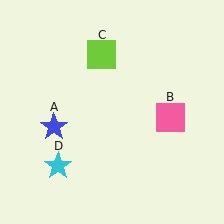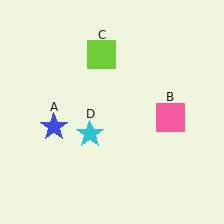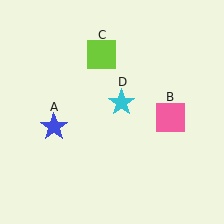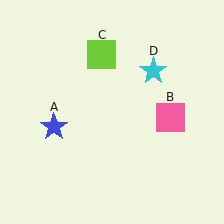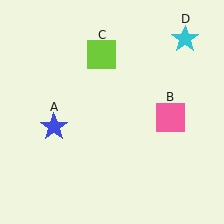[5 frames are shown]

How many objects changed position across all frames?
1 object changed position: cyan star (object D).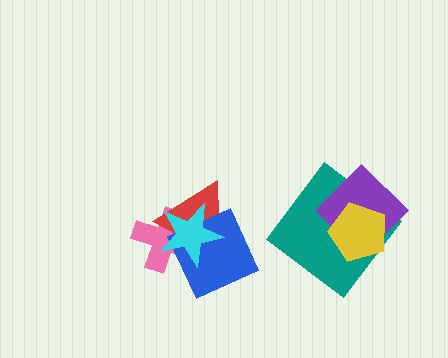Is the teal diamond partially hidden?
Yes, it is partially covered by another shape.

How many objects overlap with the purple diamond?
2 objects overlap with the purple diamond.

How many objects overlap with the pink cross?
3 objects overlap with the pink cross.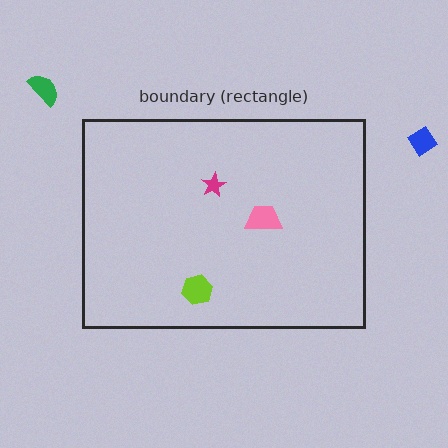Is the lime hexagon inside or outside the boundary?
Inside.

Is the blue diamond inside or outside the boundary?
Outside.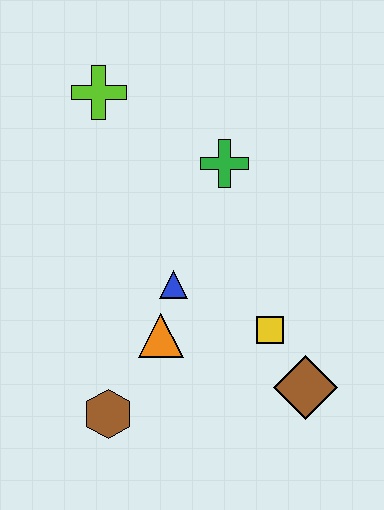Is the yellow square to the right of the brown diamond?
No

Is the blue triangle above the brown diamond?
Yes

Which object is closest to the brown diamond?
The yellow square is closest to the brown diamond.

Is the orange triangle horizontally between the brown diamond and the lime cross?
Yes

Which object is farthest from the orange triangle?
The lime cross is farthest from the orange triangle.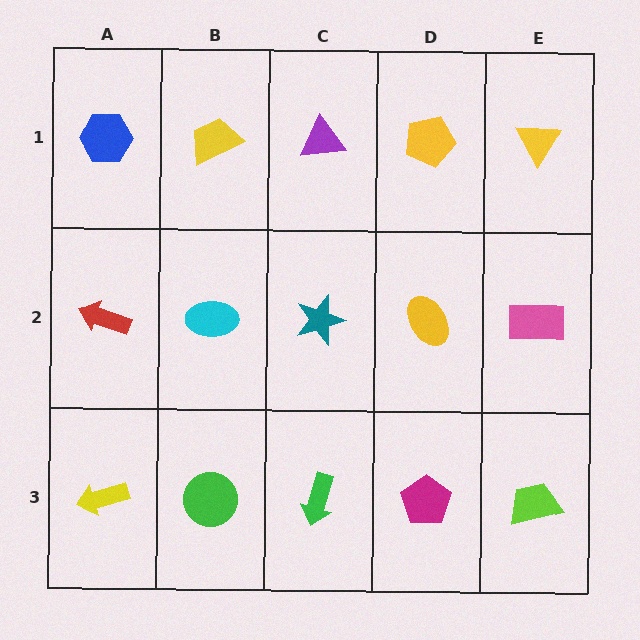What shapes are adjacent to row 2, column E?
A yellow triangle (row 1, column E), a lime trapezoid (row 3, column E), a yellow ellipse (row 2, column D).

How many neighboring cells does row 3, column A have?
2.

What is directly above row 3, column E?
A pink rectangle.